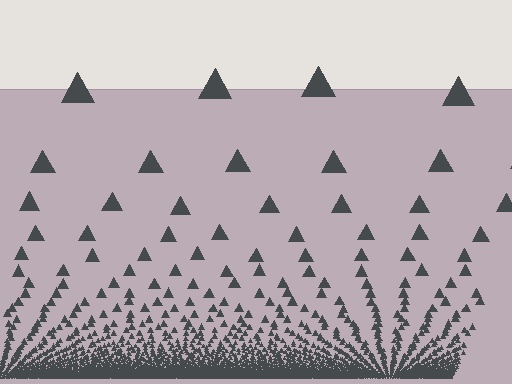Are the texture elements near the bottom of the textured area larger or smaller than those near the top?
Smaller. The gradient is inverted — elements near the bottom are smaller and denser.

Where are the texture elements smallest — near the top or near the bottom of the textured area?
Near the bottom.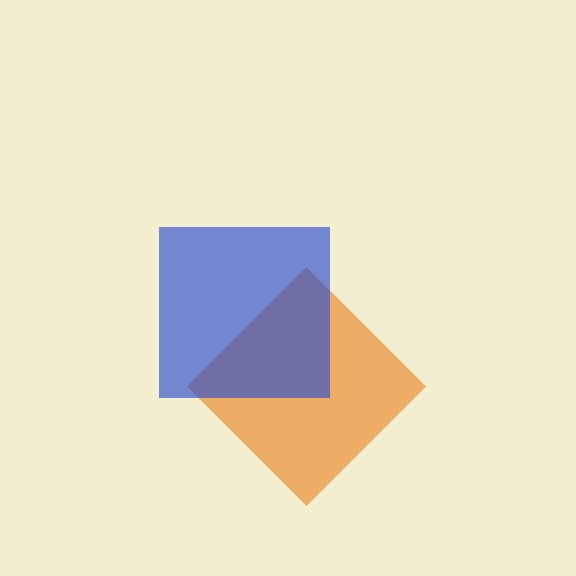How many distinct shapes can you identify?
There are 2 distinct shapes: an orange diamond, a blue square.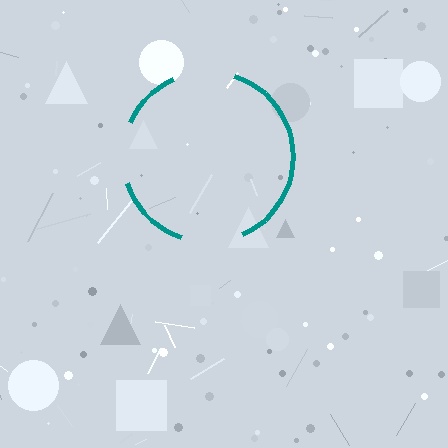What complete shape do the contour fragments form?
The contour fragments form a circle.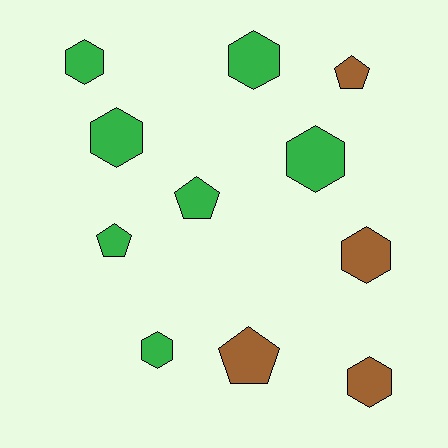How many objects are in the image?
There are 11 objects.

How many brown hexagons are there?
There are 2 brown hexagons.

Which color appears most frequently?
Green, with 7 objects.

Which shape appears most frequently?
Hexagon, with 7 objects.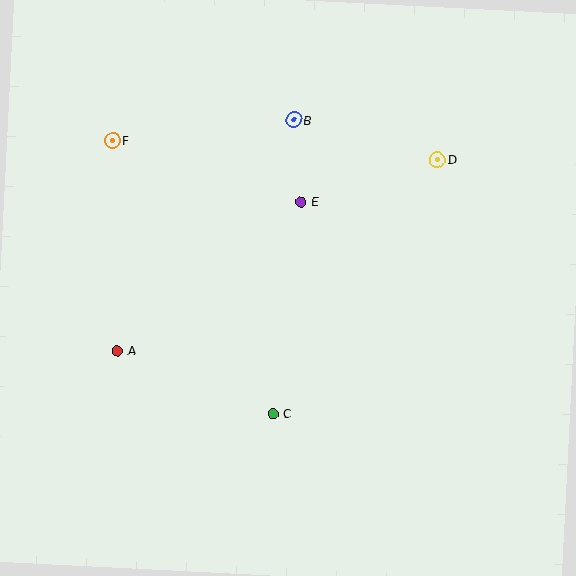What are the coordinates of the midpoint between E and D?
The midpoint between E and D is at (369, 181).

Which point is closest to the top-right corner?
Point D is closest to the top-right corner.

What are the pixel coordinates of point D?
Point D is at (437, 160).